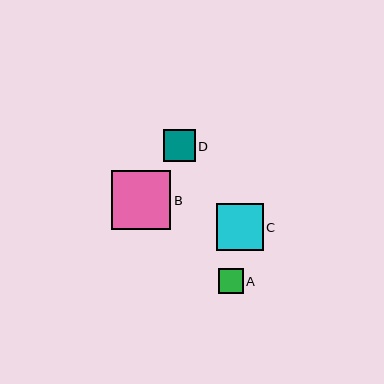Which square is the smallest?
Square A is the smallest with a size of approximately 25 pixels.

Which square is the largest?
Square B is the largest with a size of approximately 59 pixels.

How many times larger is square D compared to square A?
Square D is approximately 1.3 times the size of square A.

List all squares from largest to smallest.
From largest to smallest: B, C, D, A.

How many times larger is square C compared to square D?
Square C is approximately 1.5 times the size of square D.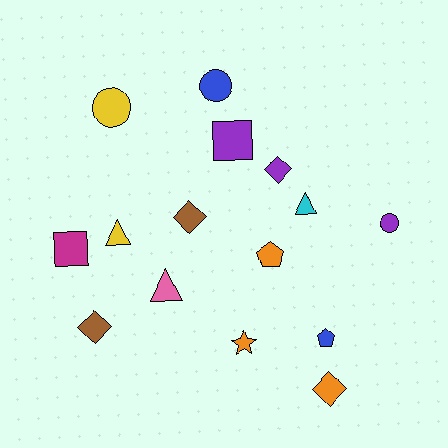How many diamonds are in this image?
There are 4 diamonds.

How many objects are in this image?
There are 15 objects.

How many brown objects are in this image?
There are 2 brown objects.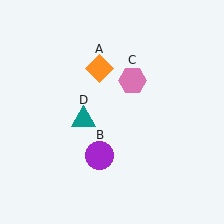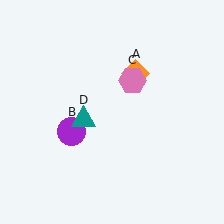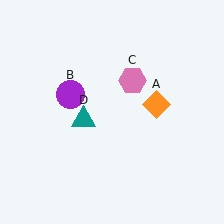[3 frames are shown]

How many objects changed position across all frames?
2 objects changed position: orange diamond (object A), purple circle (object B).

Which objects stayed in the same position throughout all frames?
Pink hexagon (object C) and teal triangle (object D) remained stationary.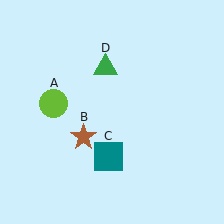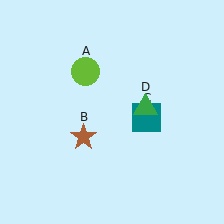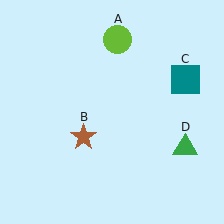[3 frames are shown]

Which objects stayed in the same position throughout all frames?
Brown star (object B) remained stationary.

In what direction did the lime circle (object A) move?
The lime circle (object A) moved up and to the right.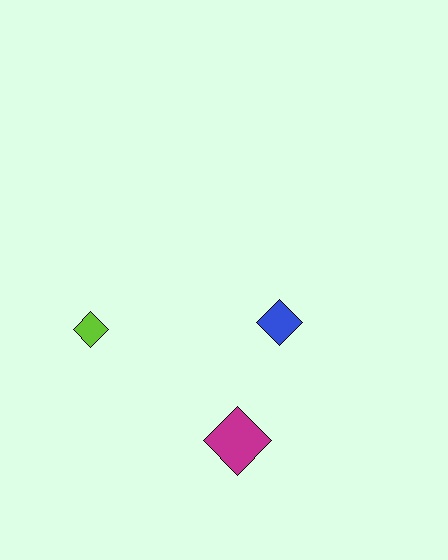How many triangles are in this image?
There are no triangles.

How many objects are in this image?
There are 3 objects.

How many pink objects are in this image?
There are no pink objects.